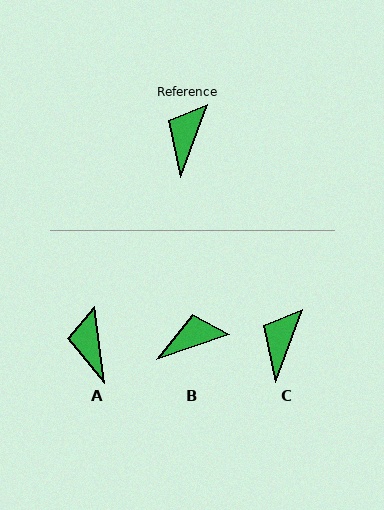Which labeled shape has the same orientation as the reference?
C.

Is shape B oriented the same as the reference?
No, it is off by about 51 degrees.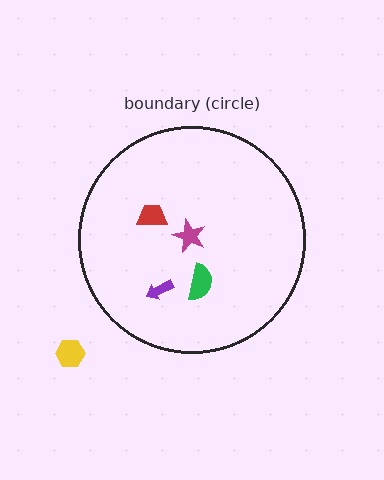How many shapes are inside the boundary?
4 inside, 1 outside.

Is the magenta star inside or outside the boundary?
Inside.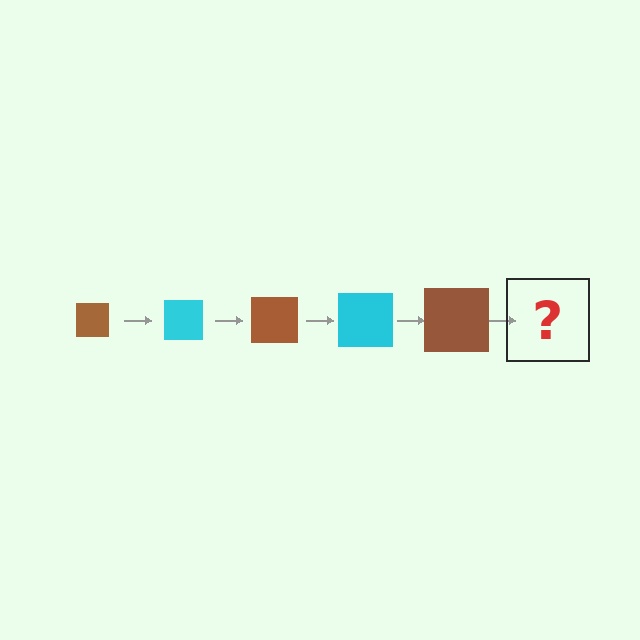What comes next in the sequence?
The next element should be a cyan square, larger than the previous one.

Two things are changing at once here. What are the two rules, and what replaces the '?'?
The two rules are that the square grows larger each step and the color cycles through brown and cyan. The '?' should be a cyan square, larger than the previous one.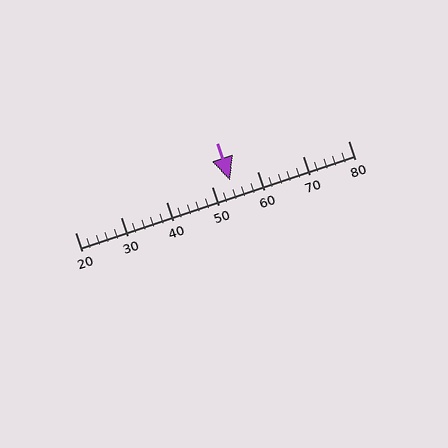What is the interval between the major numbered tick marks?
The major tick marks are spaced 10 units apart.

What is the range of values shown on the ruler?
The ruler shows values from 20 to 80.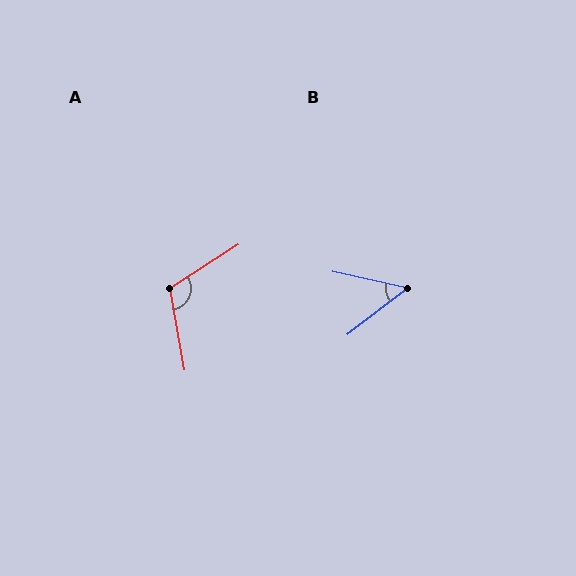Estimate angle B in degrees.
Approximately 50 degrees.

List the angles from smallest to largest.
B (50°), A (112°).